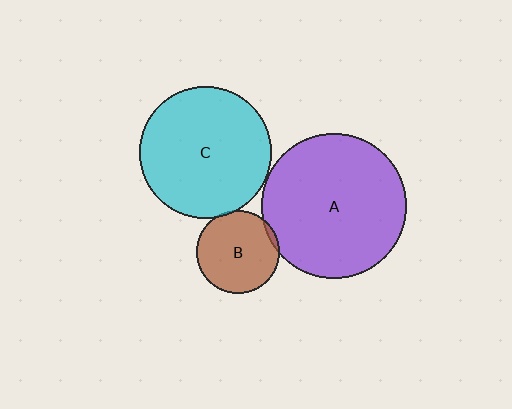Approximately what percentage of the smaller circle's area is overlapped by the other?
Approximately 5%.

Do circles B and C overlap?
Yes.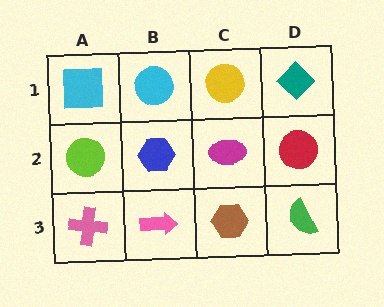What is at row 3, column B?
A pink arrow.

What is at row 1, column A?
A cyan square.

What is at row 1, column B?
A cyan circle.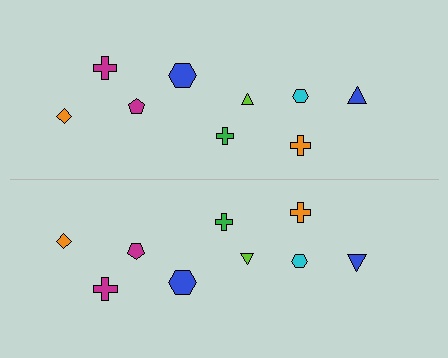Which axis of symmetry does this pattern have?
The pattern has a horizontal axis of symmetry running through the center of the image.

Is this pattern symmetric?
Yes, this pattern has bilateral (reflection) symmetry.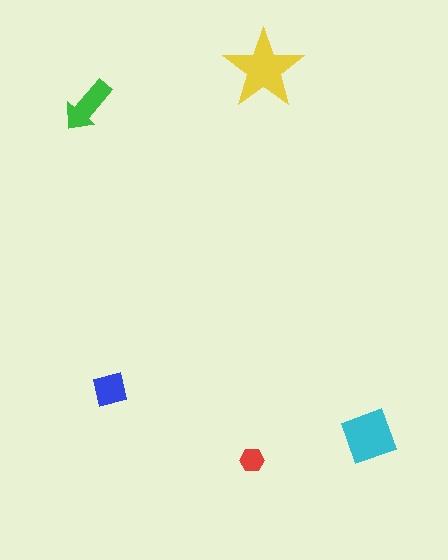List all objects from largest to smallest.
The yellow star, the cyan diamond, the green arrow, the blue square, the red hexagon.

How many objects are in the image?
There are 5 objects in the image.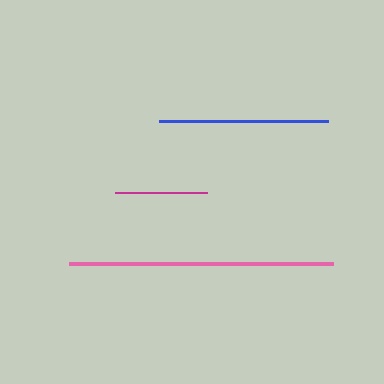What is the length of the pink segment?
The pink segment is approximately 264 pixels long.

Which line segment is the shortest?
The magenta line is the shortest at approximately 91 pixels.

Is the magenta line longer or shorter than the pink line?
The pink line is longer than the magenta line.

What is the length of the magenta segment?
The magenta segment is approximately 91 pixels long.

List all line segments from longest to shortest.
From longest to shortest: pink, blue, magenta.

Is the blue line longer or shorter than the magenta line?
The blue line is longer than the magenta line.